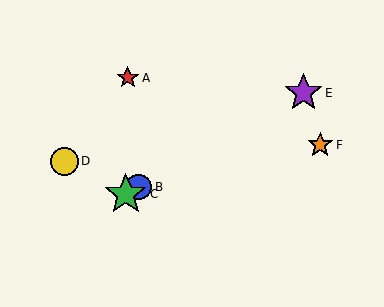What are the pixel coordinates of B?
Object B is at (139, 187).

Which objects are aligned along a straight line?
Objects B, C, E are aligned along a straight line.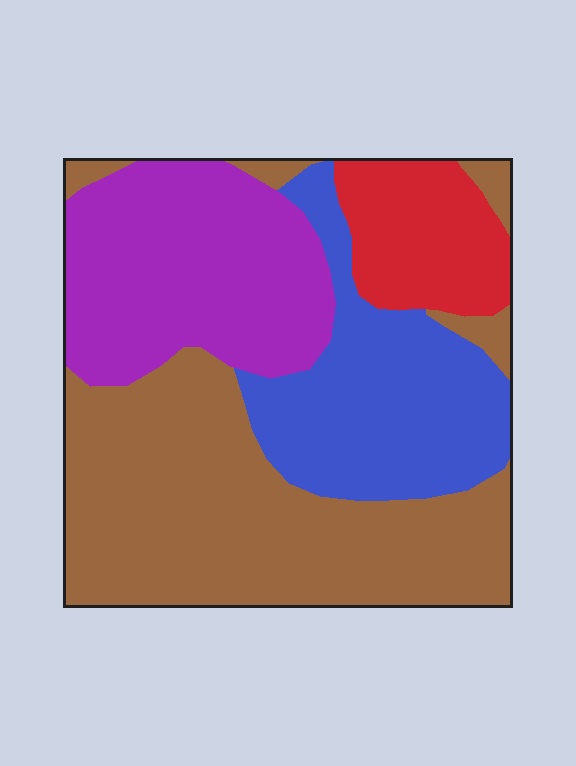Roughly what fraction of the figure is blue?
Blue covers 22% of the figure.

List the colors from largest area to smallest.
From largest to smallest: brown, purple, blue, red.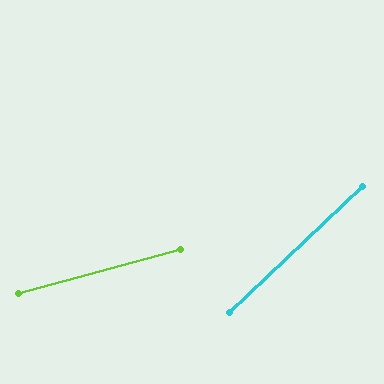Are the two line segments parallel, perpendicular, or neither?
Neither parallel nor perpendicular — they differ by about 28°.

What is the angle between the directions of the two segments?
Approximately 28 degrees.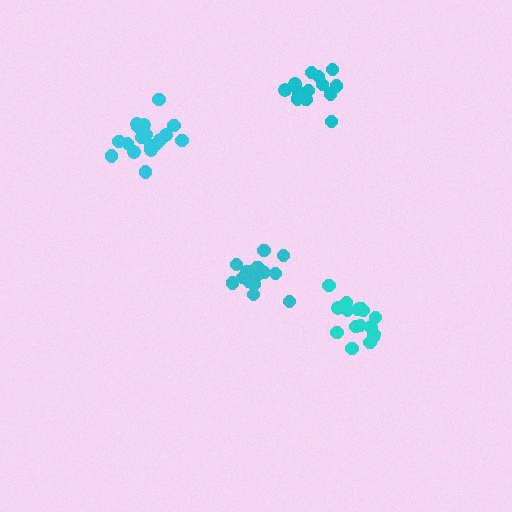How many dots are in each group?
Group 1: 14 dots, Group 2: 15 dots, Group 3: 17 dots, Group 4: 19 dots (65 total).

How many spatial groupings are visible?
There are 4 spatial groupings.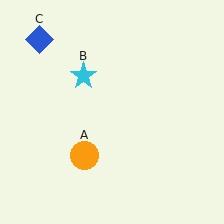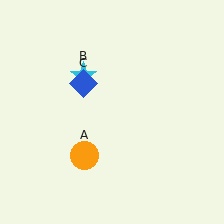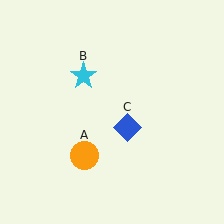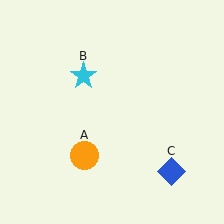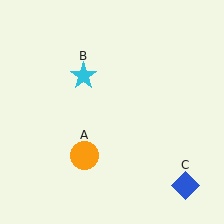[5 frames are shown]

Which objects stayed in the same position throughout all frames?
Orange circle (object A) and cyan star (object B) remained stationary.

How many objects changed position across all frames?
1 object changed position: blue diamond (object C).